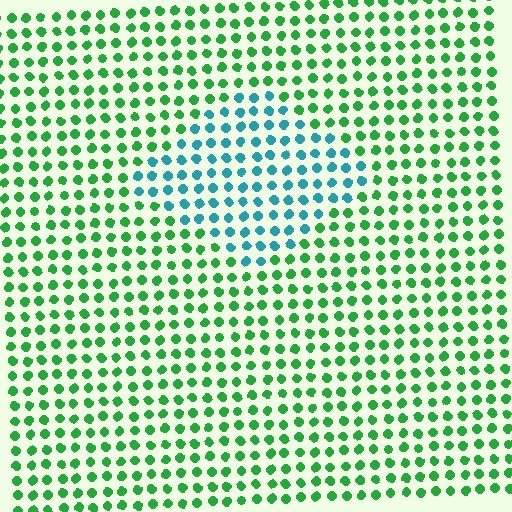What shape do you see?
I see a diamond.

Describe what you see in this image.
The image is filled with small green elements in a uniform arrangement. A diamond-shaped region is visible where the elements are tinted to a slightly different hue, forming a subtle color boundary.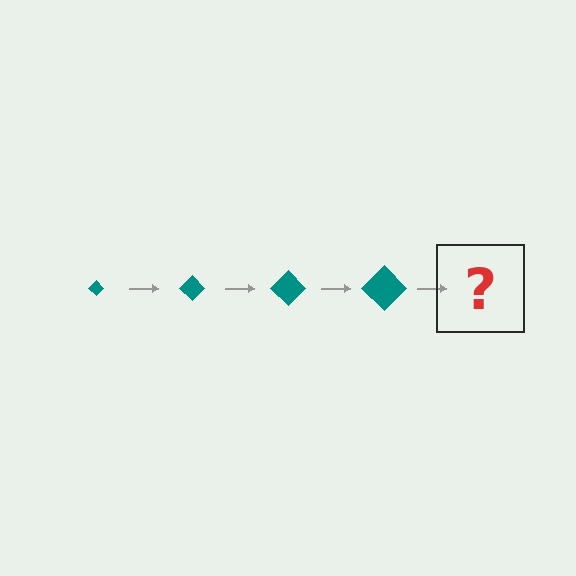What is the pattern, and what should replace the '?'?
The pattern is that the diamond gets progressively larger each step. The '?' should be a teal diamond, larger than the previous one.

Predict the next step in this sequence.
The next step is a teal diamond, larger than the previous one.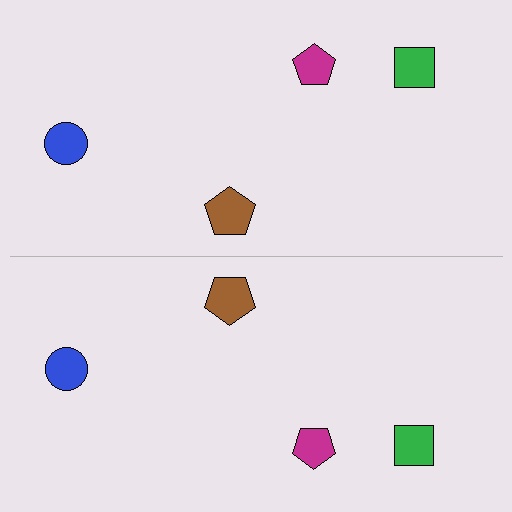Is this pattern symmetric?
Yes, this pattern has bilateral (reflection) symmetry.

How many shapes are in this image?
There are 8 shapes in this image.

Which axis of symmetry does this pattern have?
The pattern has a horizontal axis of symmetry running through the center of the image.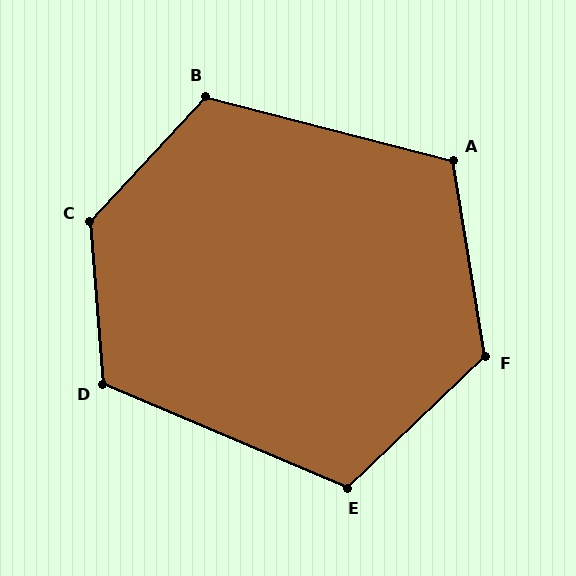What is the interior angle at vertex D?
Approximately 117 degrees (obtuse).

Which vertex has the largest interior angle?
C, at approximately 133 degrees.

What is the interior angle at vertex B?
Approximately 118 degrees (obtuse).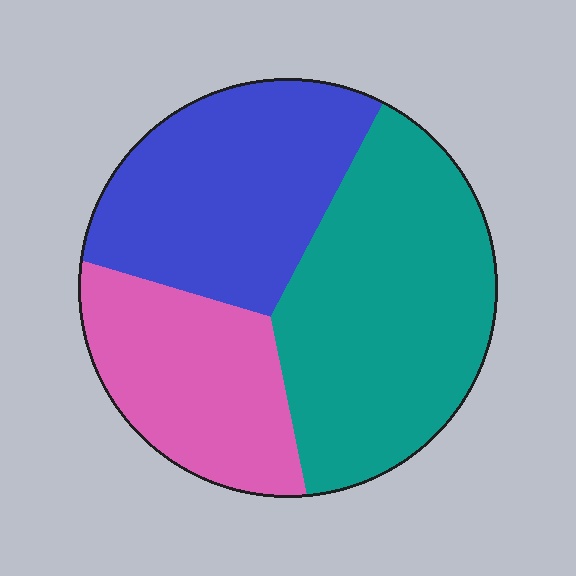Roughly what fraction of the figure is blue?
Blue covers around 35% of the figure.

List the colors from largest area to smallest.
From largest to smallest: teal, blue, pink.